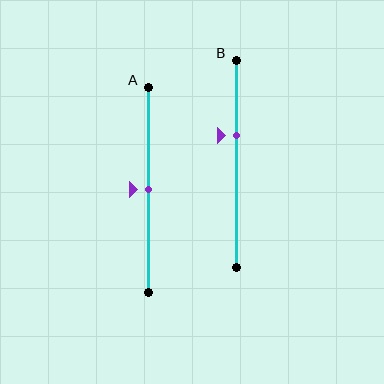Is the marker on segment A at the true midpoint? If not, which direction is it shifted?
Yes, the marker on segment A is at the true midpoint.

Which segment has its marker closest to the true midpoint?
Segment A has its marker closest to the true midpoint.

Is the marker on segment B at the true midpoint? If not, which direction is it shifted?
No, the marker on segment B is shifted upward by about 13% of the segment length.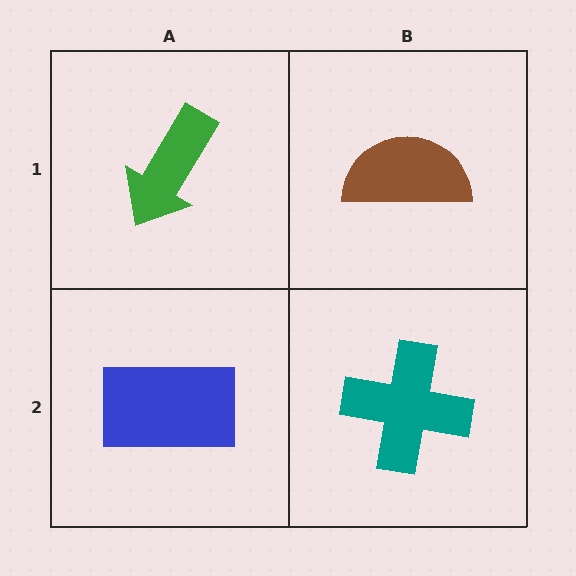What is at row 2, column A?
A blue rectangle.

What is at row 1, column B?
A brown semicircle.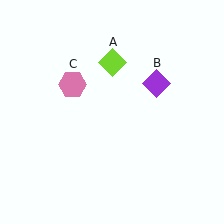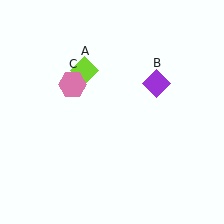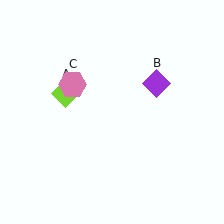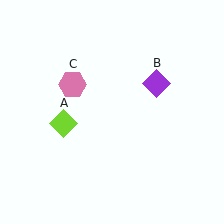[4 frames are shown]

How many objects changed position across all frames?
1 object changed position: lime diamond (object A).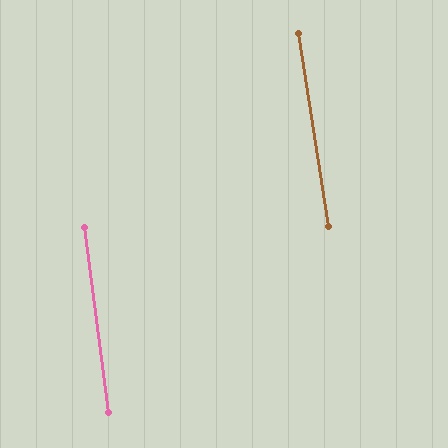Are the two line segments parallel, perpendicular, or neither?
Parallel — their directions differ by only 1.2°.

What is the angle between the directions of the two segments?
Approximately 1 degree.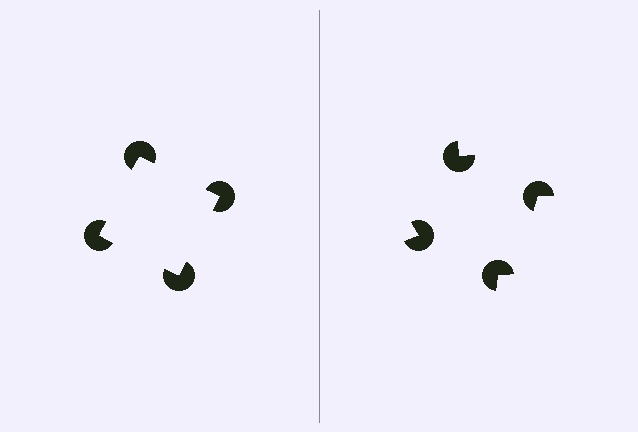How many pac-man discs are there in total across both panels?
8 — 4 on each side.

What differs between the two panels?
The pac-man discs are positioned identically on both sides; only the wedge orientations differ. On the left they align to a square; on the right they are misaligned.